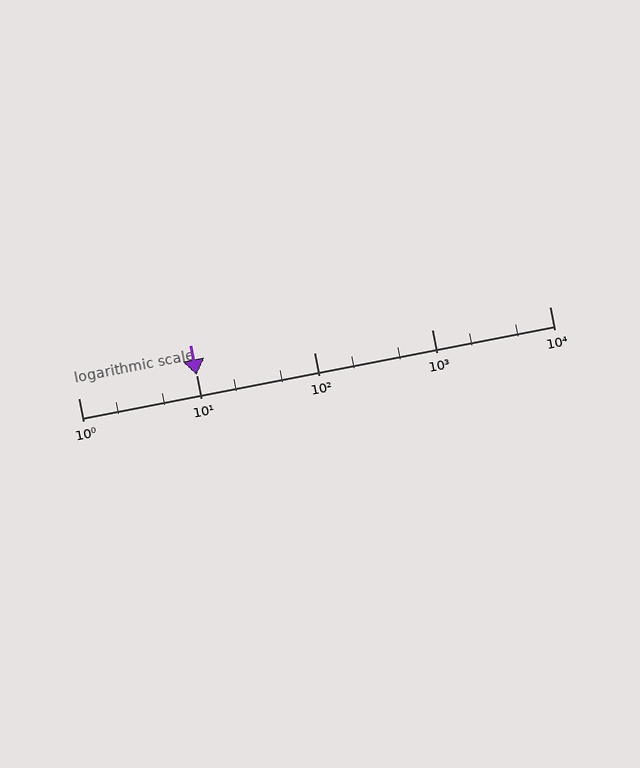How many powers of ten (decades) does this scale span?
The scale spans 4 decades, from 1 to 10000.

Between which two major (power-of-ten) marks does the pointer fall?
The pointer is between 10 and 100.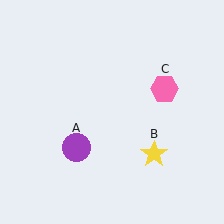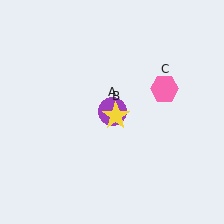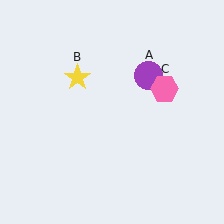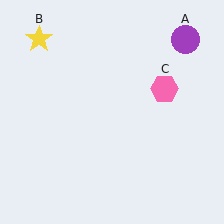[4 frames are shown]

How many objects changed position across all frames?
2 objects changed position: purple circle (object A), yellow star (object B).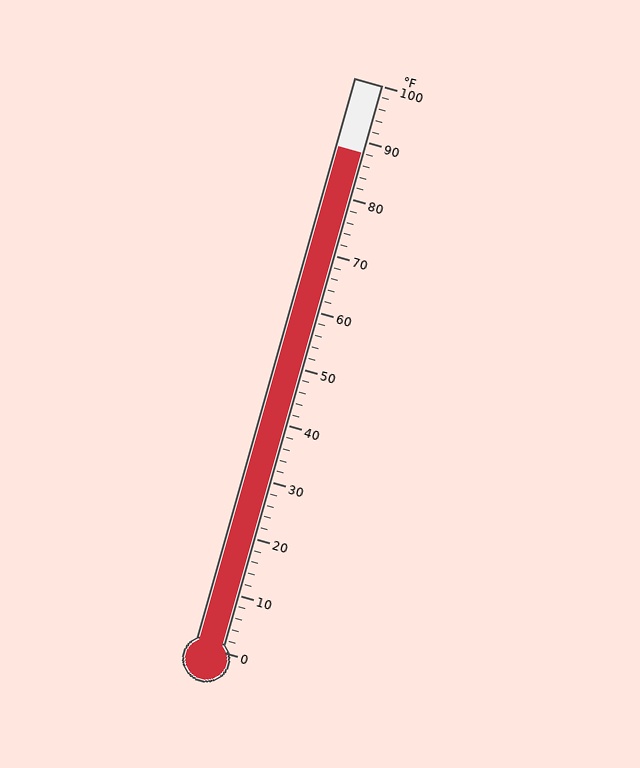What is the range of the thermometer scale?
The thermometer scale ranges from 0°F to 100°F.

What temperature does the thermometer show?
The thermometer shows approximately 88°F.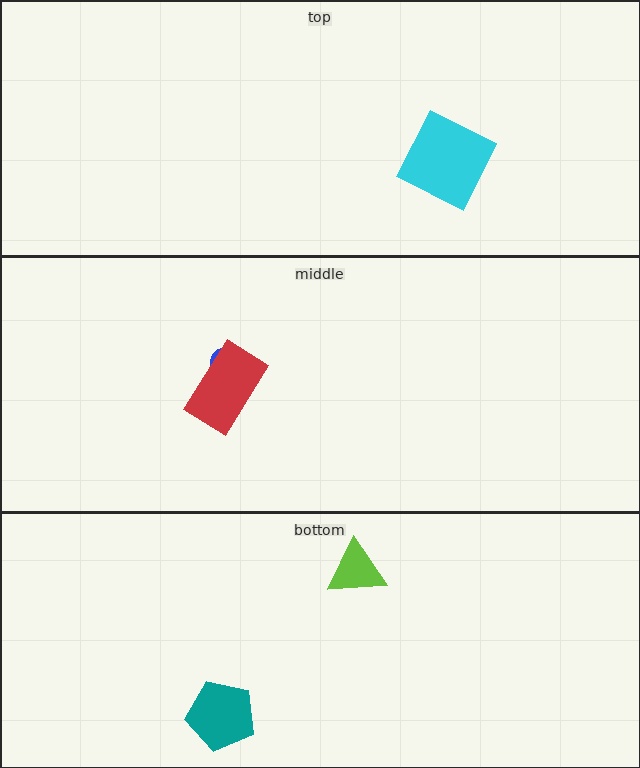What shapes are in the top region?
The cyan square.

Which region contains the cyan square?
The top region.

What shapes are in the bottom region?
The lime triangle, the teal pentagon.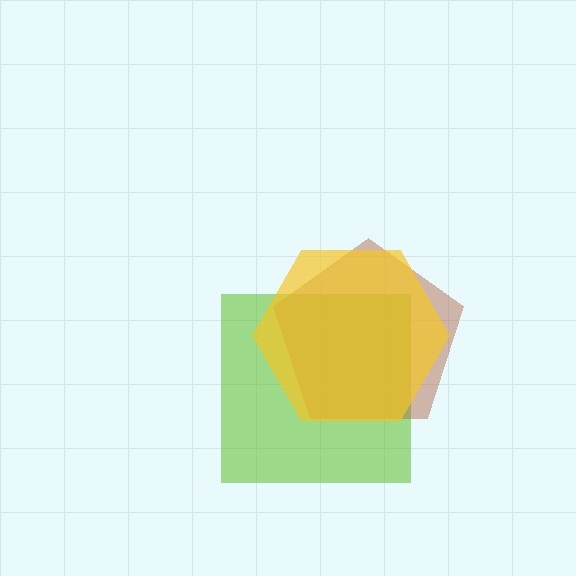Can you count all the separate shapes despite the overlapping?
Yes, there are 3 separate shapes.